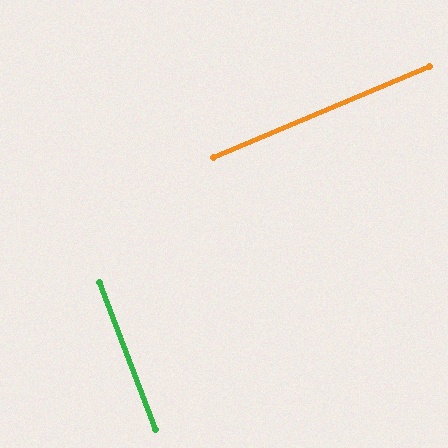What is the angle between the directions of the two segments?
Approximately 88 degrees.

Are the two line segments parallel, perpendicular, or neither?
Perpendicular — they meet at approximately 88°.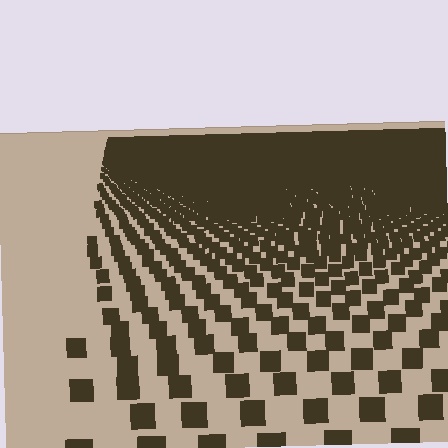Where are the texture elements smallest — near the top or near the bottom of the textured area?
Near the top.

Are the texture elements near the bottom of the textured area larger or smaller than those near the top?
Larger. Near the bottom, elements are closer to the viewer and appear at a bigger on-screen size.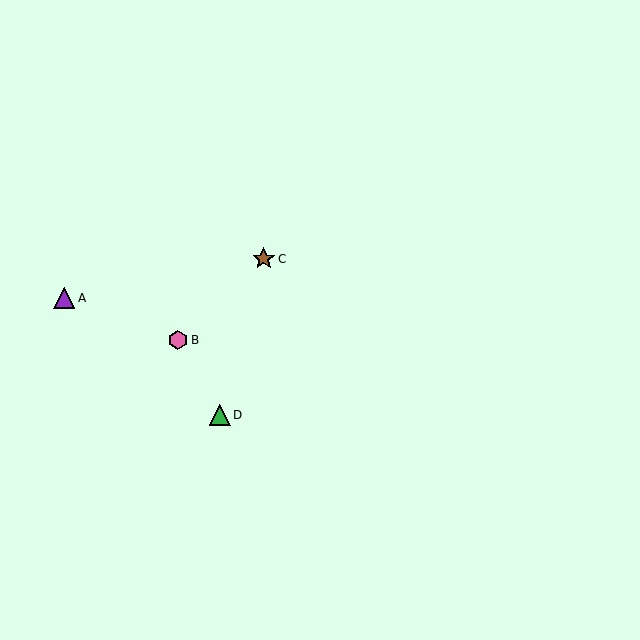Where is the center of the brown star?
The center of the brown star is at (264, 259).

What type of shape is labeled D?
Shape D is a green triangle.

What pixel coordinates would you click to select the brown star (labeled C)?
Click at (264, 259) to select the brown star C.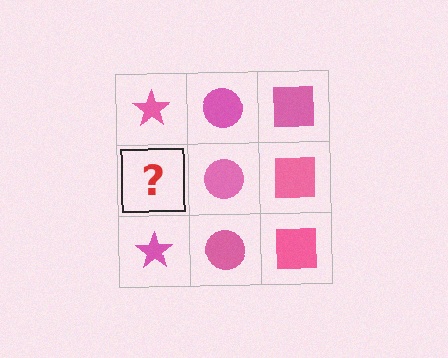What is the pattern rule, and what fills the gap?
The rule is that each column has a consistent shape. The gap should be filled with a pink star.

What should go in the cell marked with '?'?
The missing cell should contain a pink star.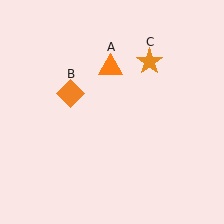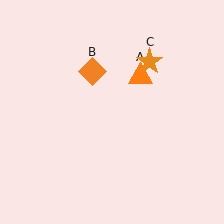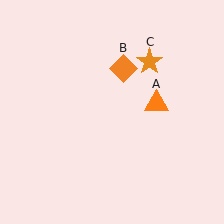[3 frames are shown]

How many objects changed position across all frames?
2 objects changed position: orange triangle (object A), orange diamond (object B).